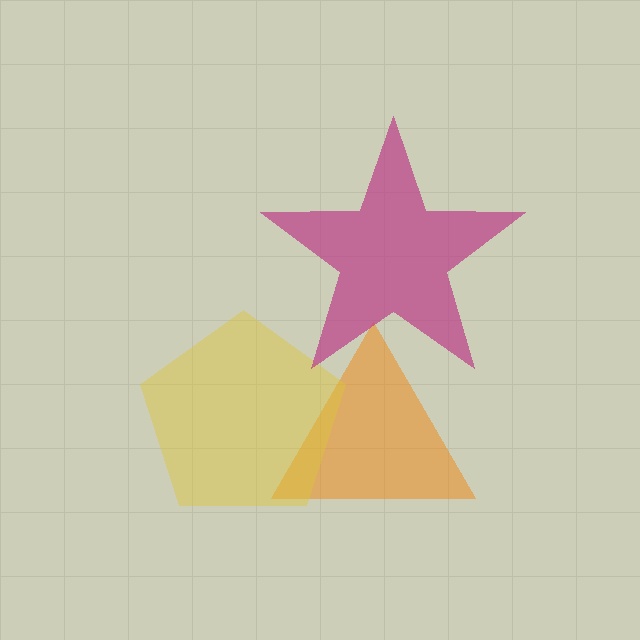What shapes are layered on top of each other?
The layered shapes are: an orange triangle, a yellow pentagon, a magenta star.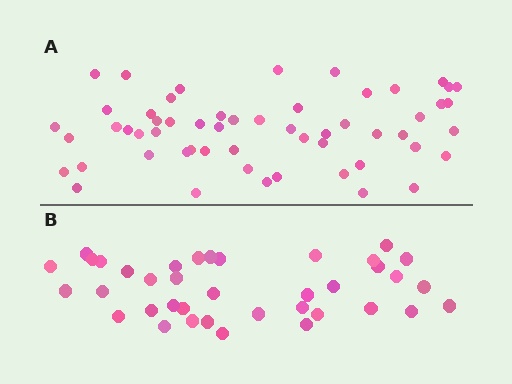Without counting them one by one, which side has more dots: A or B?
Region A (the top region) has more dots.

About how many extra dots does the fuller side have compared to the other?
Region A has approximately 20 more dots than region B.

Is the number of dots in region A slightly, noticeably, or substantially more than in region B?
Region A has substantially more. The ratio is roughly 1.5 to 1.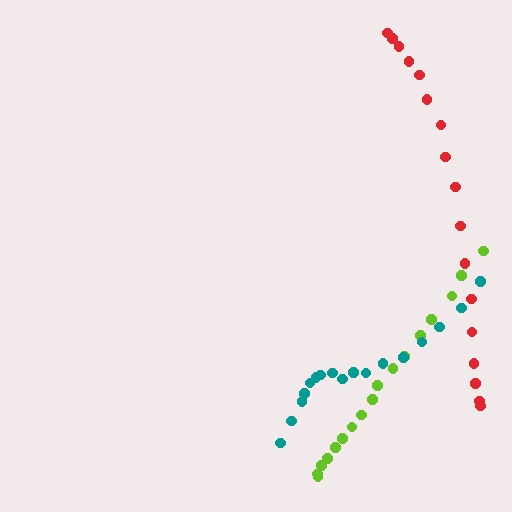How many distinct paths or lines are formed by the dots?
There are 3 distinct paths.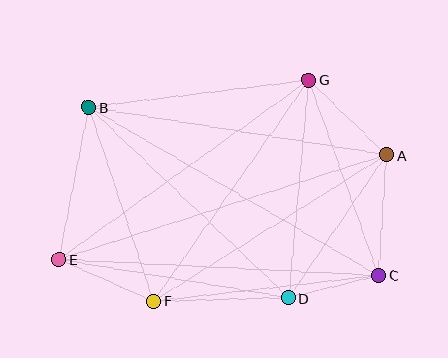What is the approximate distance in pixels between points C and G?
The distance between C and G is approximately 208 pixels.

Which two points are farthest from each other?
Points A and E are farthest from each other.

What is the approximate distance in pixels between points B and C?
The distance between B and C is approximately 335 pixels.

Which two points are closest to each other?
Points C and D are closest to each other.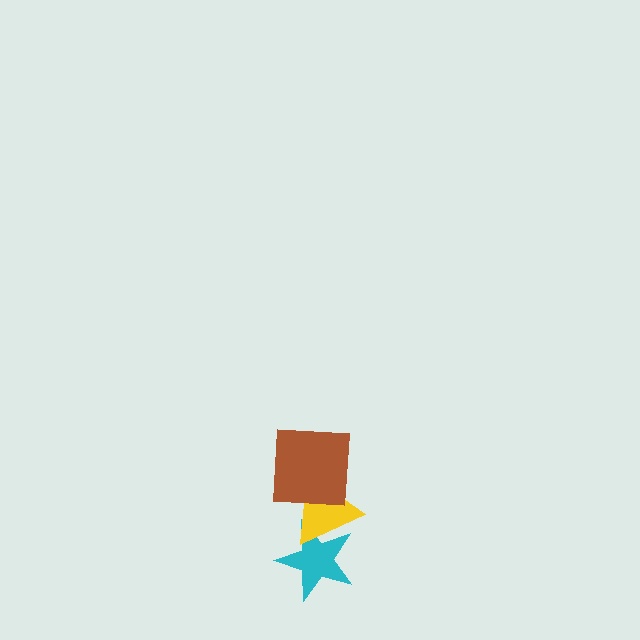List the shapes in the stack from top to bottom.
From top to bottom: the brown square, the yellow triangle, the cyan star.